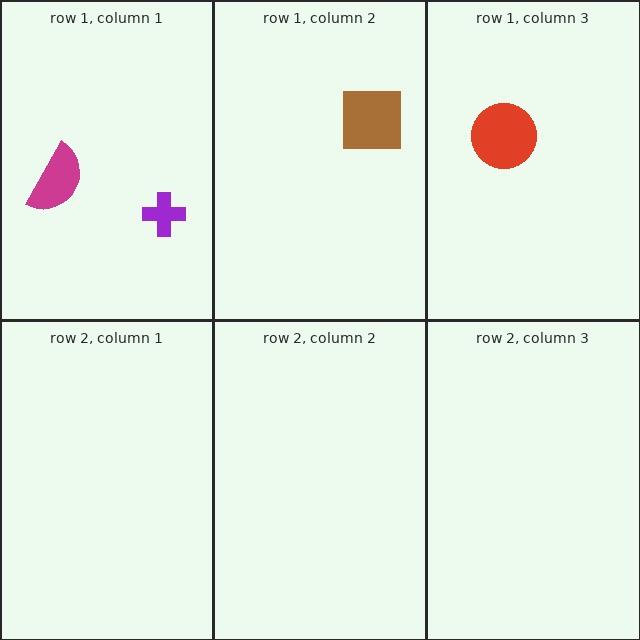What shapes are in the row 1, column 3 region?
The red circle.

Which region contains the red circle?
The row 1, column 3 region.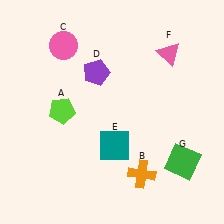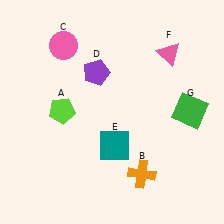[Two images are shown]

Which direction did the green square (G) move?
The green square (G) moved up.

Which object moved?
The green square (G) moved up.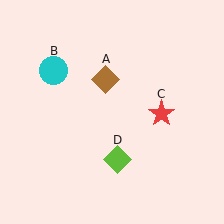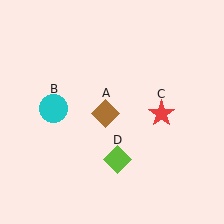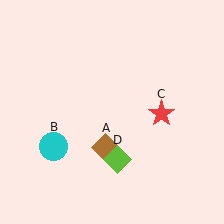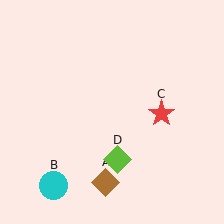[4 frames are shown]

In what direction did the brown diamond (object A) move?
The brown diamond (object A) moved down.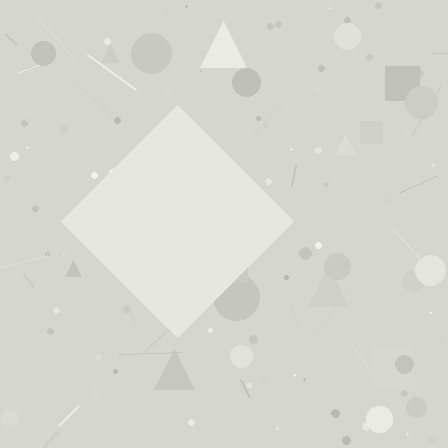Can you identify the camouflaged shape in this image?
The camouflaged shape is a diamond.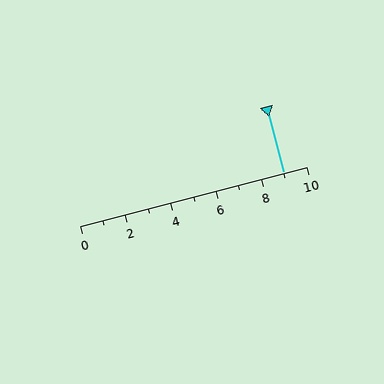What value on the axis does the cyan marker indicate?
The marker indicates approximately 9.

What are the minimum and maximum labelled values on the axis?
The axis runs from 0 to 10.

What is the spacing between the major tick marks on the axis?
The major ticks are spaced 2 apart.